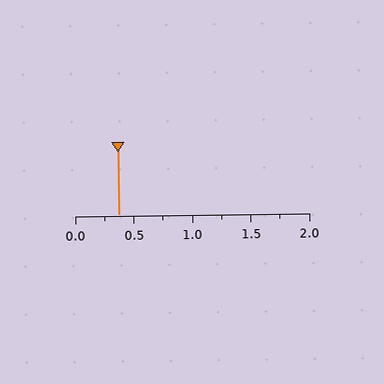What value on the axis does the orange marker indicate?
The marker indicates approximately 0.38.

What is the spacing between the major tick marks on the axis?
The major ticks are spaced 0.5 apart.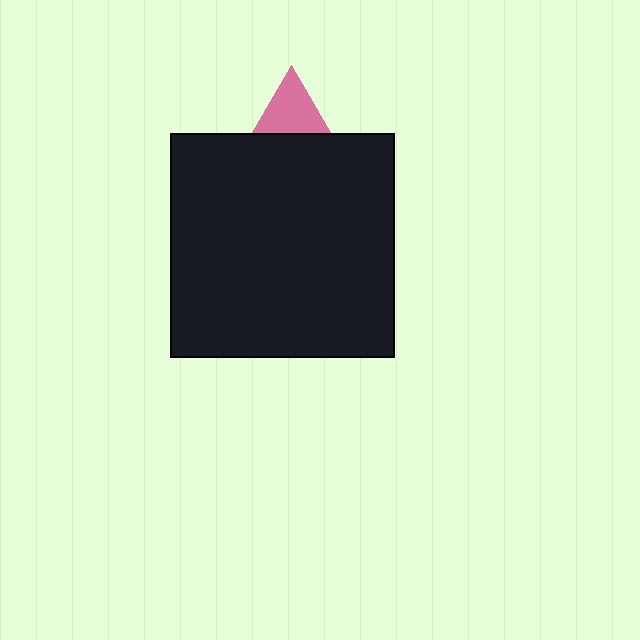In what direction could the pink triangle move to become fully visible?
The pink triangle could move up. That would shift it out from behind the black square entirely.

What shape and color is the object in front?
The object in front is a black square.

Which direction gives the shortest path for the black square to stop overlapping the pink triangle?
Moving down gives the shortest separation.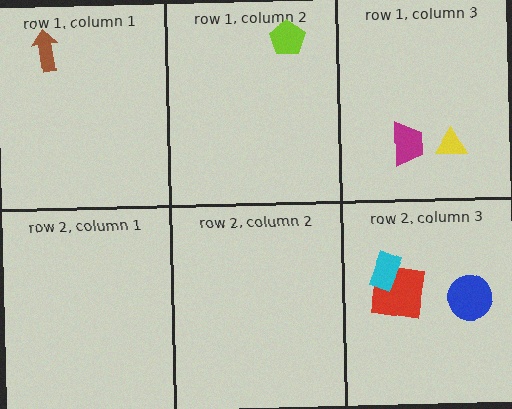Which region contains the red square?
The row 2, column 3 region.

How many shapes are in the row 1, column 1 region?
1.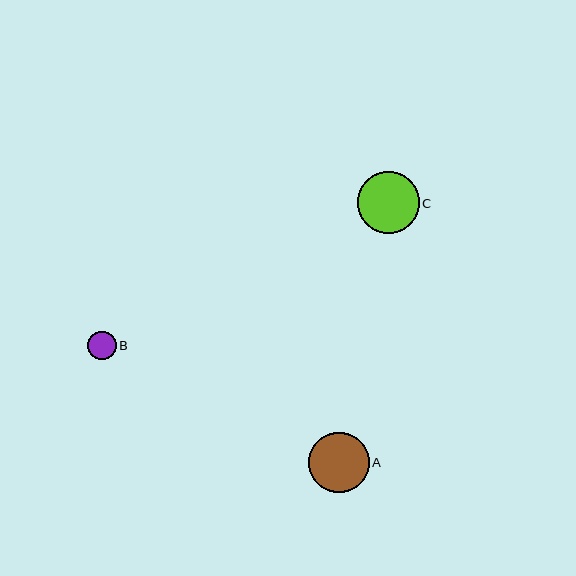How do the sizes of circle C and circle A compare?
Circle C and circle A are approximately the same size.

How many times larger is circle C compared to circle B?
Circle C is approximately 2.2 times the size of circle B.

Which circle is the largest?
Circle C is the largest with a size of approximately 62 pixels.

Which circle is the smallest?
Circle B is the smallest with a size of approximately 28 pixels.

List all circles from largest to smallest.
From largest to smallest: C, A, B.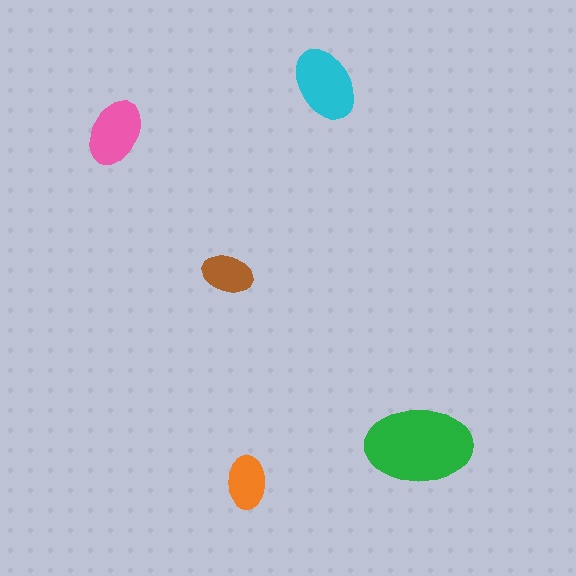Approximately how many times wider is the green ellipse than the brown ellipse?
About 2 times wider.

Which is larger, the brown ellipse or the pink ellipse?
The pink one.